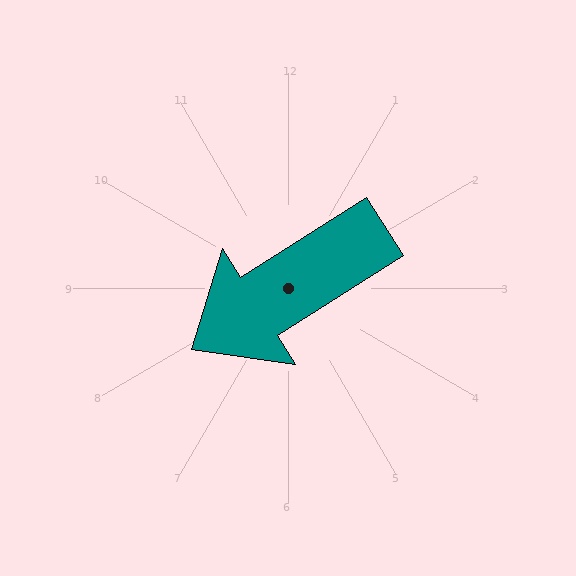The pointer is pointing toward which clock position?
Roughly 8 o'clock.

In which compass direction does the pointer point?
Southwest.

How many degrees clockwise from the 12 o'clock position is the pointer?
Approximately 238 degrees.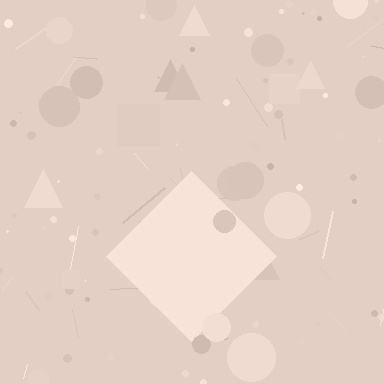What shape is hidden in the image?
A diamond is hidden in the image.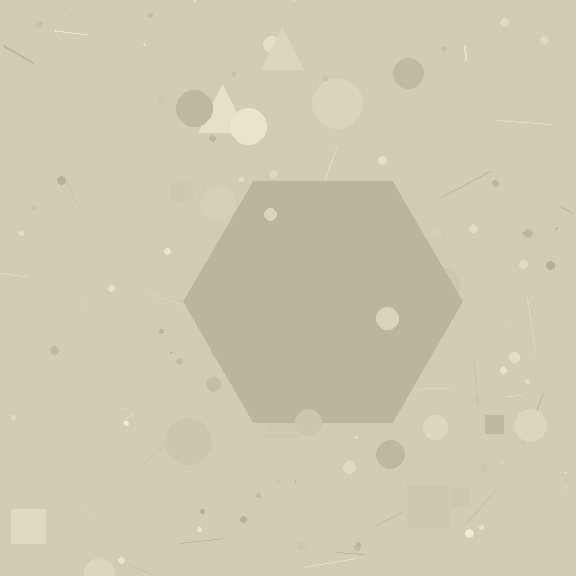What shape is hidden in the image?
A hexagon is hidden in the image.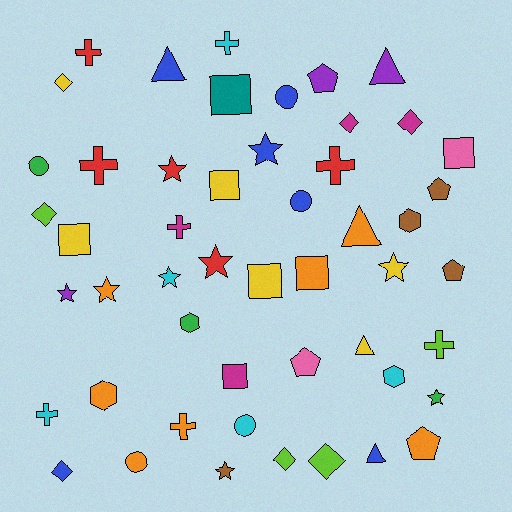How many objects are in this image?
There are 50 objects.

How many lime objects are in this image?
There are 4 lime objects.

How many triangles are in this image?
There are 5 triangles.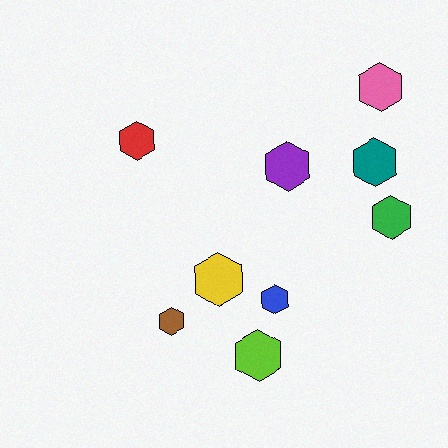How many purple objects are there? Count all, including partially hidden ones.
There is 1 purple object.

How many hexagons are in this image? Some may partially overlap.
There are 9 hexagons.